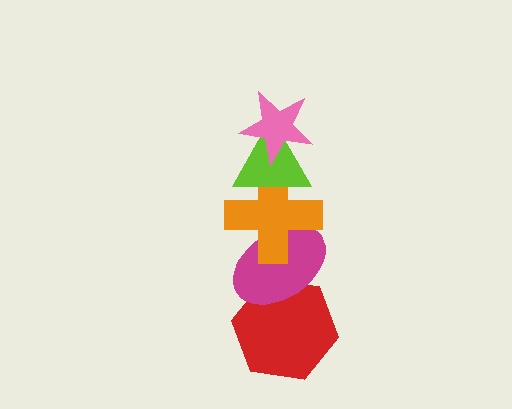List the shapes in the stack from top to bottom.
From top to bottom: the pink star, the lime triangle, the orange cross, the magenta ellipse, the red hexagon.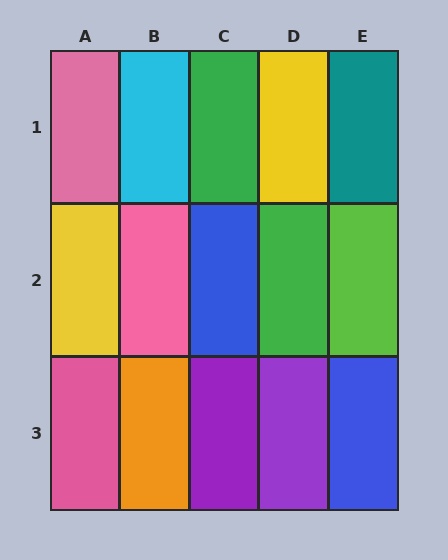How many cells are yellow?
2 cells are yellow.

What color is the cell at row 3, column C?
Purple.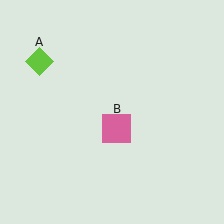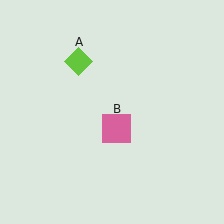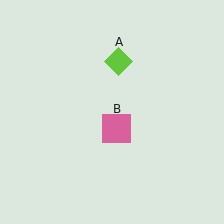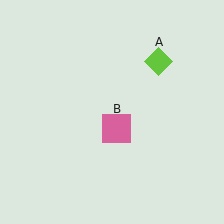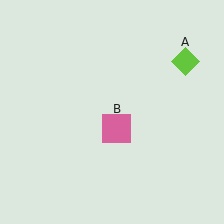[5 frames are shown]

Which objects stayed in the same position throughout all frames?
Pink square (object B) remained stationary.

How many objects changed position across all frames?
1 object changed position: lime diamond (object A).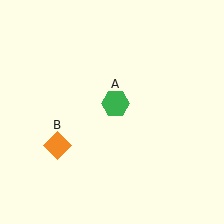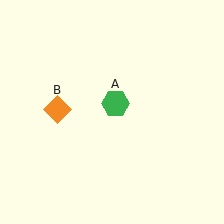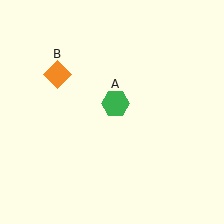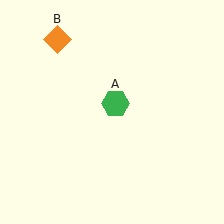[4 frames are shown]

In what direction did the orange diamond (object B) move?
The orange diamond (object B) moved up.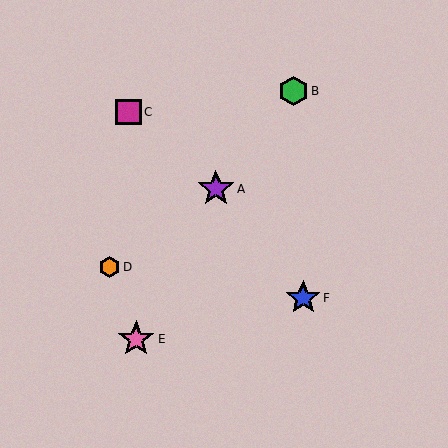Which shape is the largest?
The pink star (labeled E) is the largest.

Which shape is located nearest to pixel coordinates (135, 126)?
The magenta square (labeled C) at (128, 112) is nearest to that location.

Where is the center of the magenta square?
The center of the magenta square is at (128, 112).